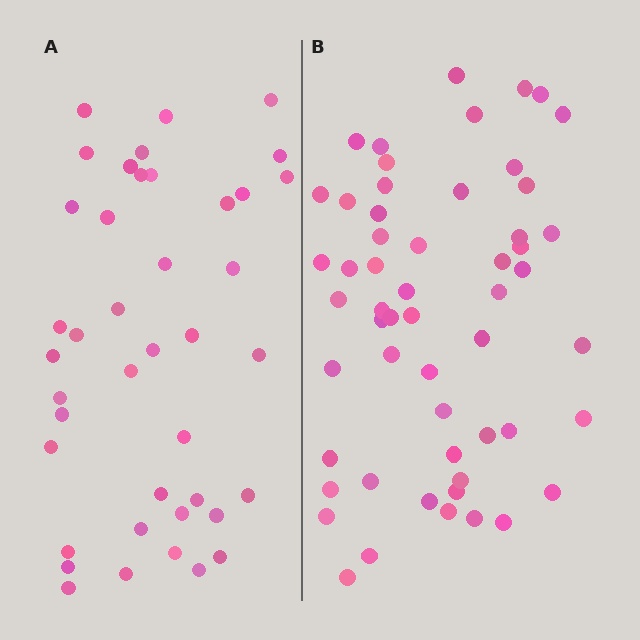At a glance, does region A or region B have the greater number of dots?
Region B (the right region) has more dots.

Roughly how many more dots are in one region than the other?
Region B has approximately 15 more dots than region A.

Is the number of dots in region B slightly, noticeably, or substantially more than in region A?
Region B has noticeably more, but not dramatically so. The ratio is roughly 1.3 to 1.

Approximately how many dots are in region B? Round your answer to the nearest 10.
About 60 dots. (The exact count is 55, which rounds to 60.)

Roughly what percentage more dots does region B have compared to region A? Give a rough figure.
About 35% more.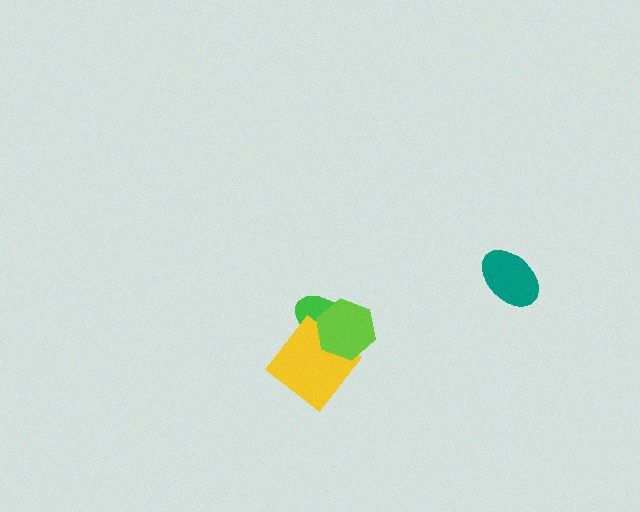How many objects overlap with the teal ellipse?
0 objects overlap with the teal ellipse.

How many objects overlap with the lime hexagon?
2 objects overlap with the lime hexagon.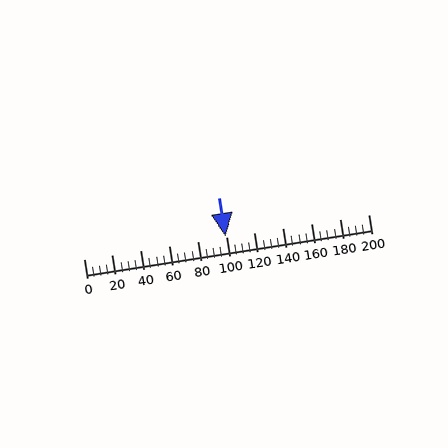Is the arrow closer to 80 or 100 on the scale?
The arrow is closer to 100.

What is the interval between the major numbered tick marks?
The major tick marks are spaced 20 units apart.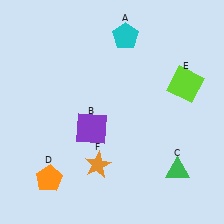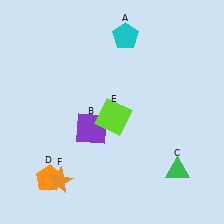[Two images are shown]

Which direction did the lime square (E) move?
The lime square (E) moved left.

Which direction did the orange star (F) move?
The orange star (F) moved left.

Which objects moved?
The objects that moved are: the lime square (E), the orange star (F).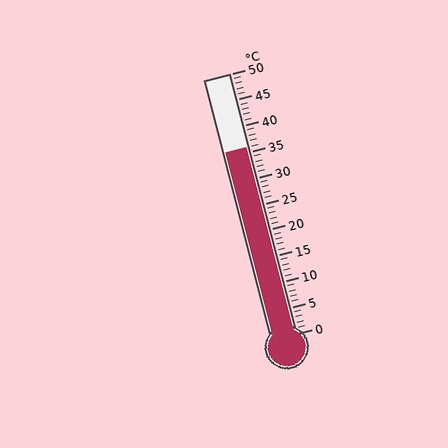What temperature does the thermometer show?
The thermometer shows approximately 36°C.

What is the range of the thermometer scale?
The thermometer scale ranges from 0°C to 50°C.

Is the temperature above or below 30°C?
The temperature is above 30°C.